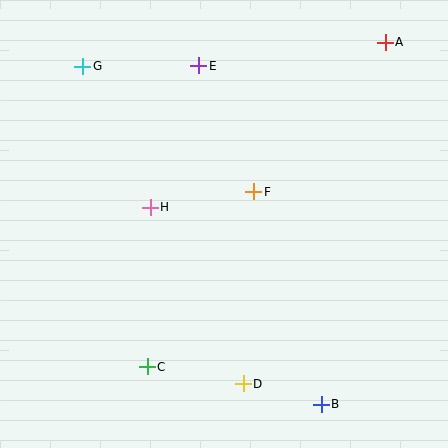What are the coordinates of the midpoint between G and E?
The midpoint between G and E is at (141, 66).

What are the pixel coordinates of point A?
Point A is at (385, 42).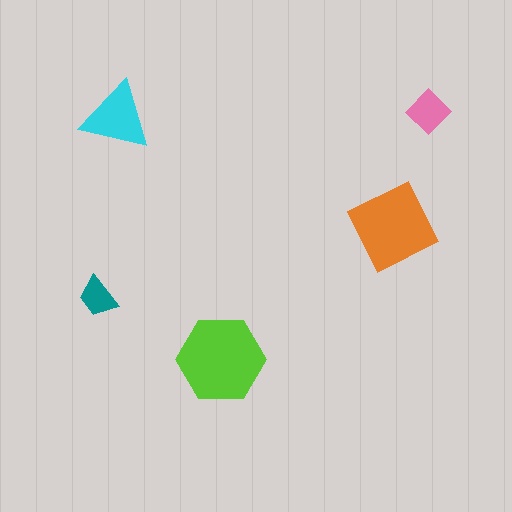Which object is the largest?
The lime hexagon.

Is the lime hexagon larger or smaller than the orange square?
Larger.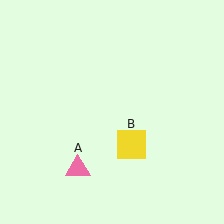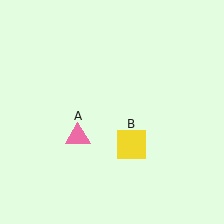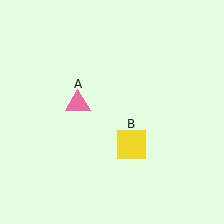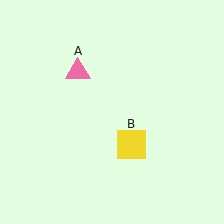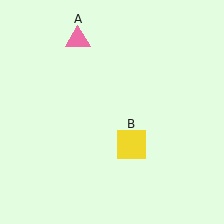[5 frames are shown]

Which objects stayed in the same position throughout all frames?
Yellow square (object B) remained stationary.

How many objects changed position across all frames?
1 object changed position: pink triangle (object A).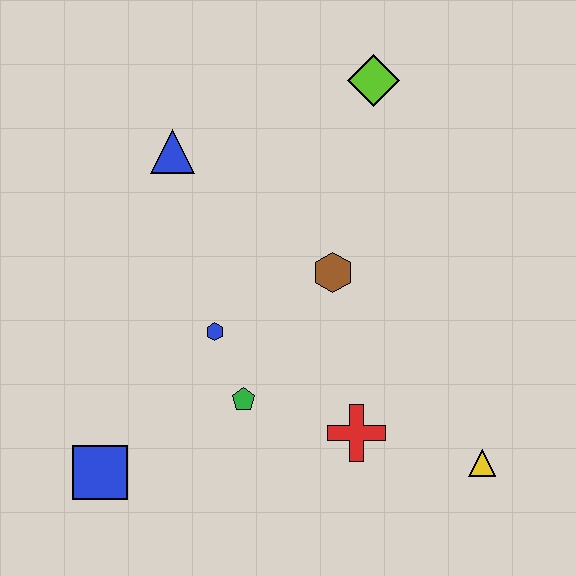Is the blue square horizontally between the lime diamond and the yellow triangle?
No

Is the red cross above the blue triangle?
No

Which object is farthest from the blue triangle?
The yellow triangle is farthest from the blue triangle.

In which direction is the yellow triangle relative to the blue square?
The yellow triangle is to the right of the blue square.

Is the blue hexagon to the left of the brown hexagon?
Yes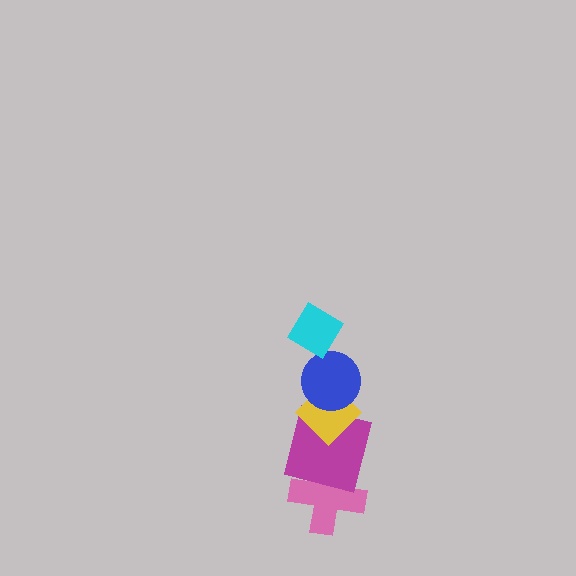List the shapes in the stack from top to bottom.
From top to bottom: the cyan diamond, the blue circle, the yellow diamond, the magenta square, the pink cross.